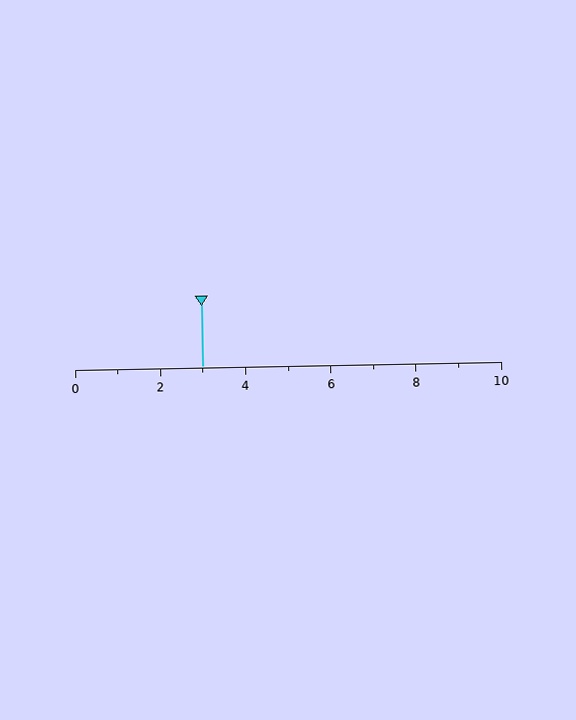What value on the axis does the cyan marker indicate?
The marker indicates approximately 3.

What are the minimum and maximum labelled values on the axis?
The axis runs from 0 to 10.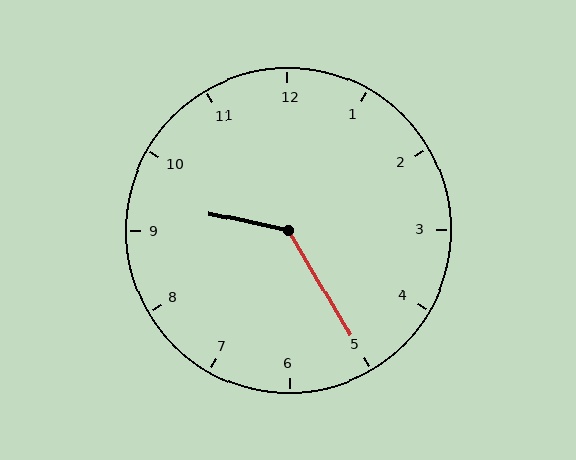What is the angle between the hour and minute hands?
Approximately 132 degrees.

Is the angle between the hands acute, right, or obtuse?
It is obtuse.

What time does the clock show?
9:25.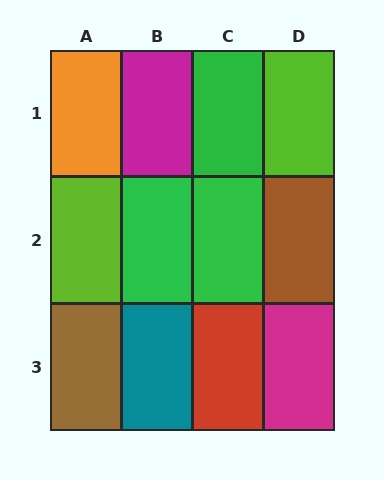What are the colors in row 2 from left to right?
Lime, green, green, brown.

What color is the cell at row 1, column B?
Magenta.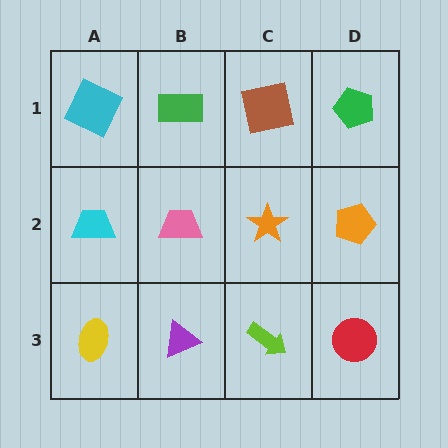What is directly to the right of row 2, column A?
A pink trapezoid.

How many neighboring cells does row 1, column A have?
2.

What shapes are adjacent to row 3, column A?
A cyan trapezoid (row 2, column A), a purple triangle (row 3, column B).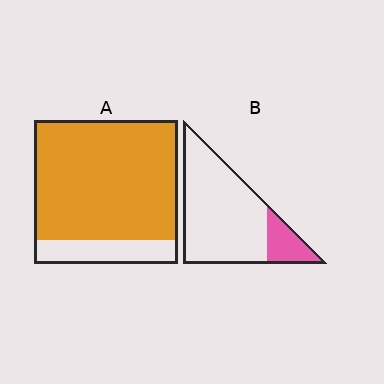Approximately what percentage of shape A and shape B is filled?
A is approximately 85% and B is approximately 20%.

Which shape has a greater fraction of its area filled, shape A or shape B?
Shape A.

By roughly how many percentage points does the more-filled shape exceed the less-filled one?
By roughly 65 percentage points (A over B).